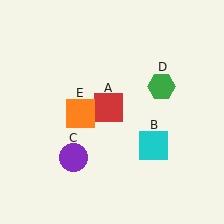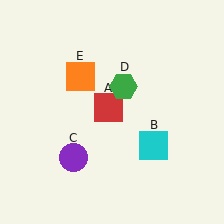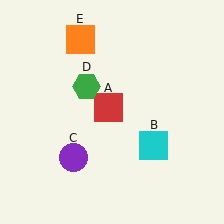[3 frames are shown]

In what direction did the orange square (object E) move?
The orange square (object E) moved up.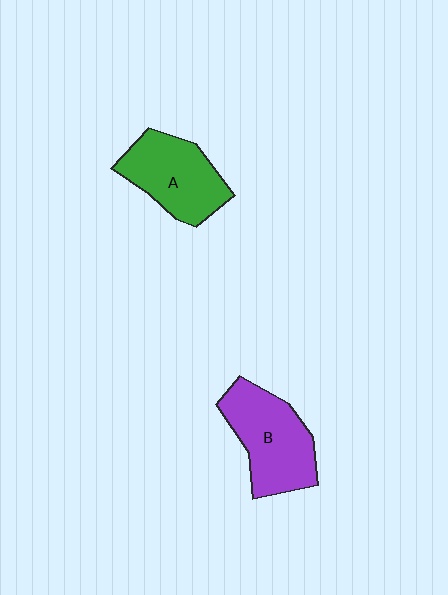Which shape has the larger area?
Shape B (purple).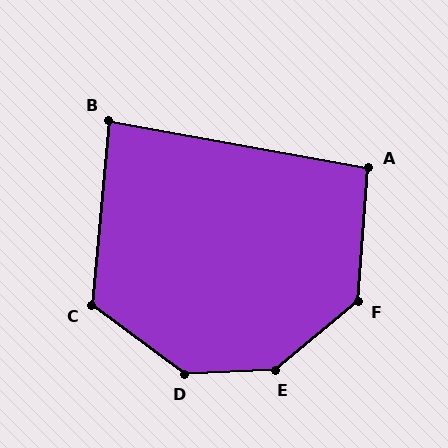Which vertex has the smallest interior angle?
B, at approximately 85 degrees.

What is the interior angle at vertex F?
Approximately 134 degrees (obtuse).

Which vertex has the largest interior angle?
E, at approximately 143 degrees.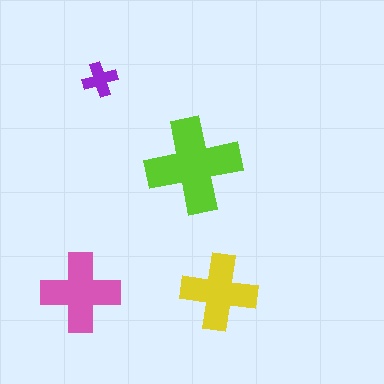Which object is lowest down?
The pink cross is bottommost.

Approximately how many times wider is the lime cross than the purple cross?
About 2.5 times wider.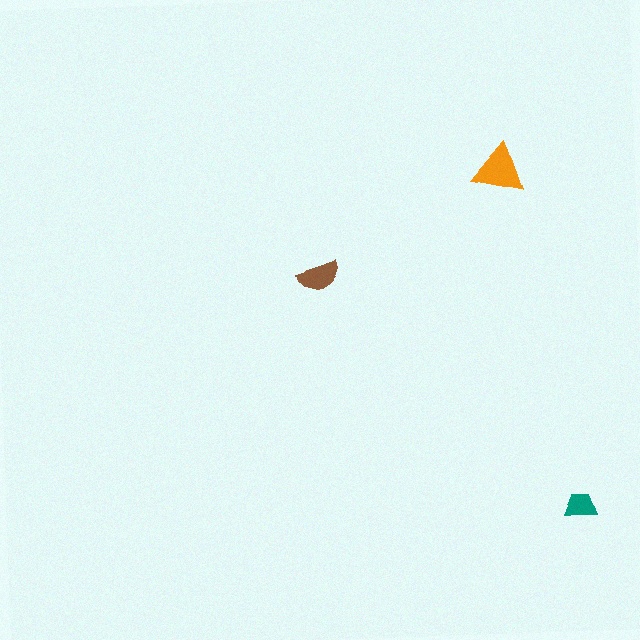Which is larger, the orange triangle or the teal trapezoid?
The orange triangle.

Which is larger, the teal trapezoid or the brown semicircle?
The brown semicircle.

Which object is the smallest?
The teal trapezoid.